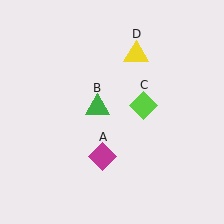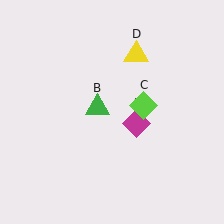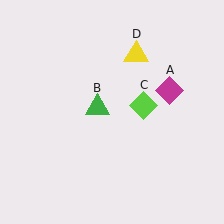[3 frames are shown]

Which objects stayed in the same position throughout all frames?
Green triangle (object B) and lime diamond (object C) and yellow triangle (object D) remained stationary.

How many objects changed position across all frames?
1 object changed position: magenta diamond (object A).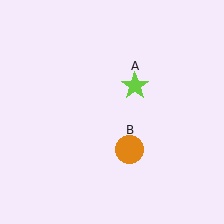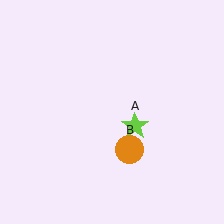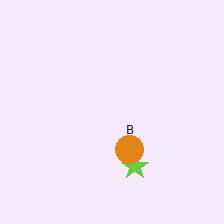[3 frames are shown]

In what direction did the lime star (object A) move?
The lime star (object A) moved down.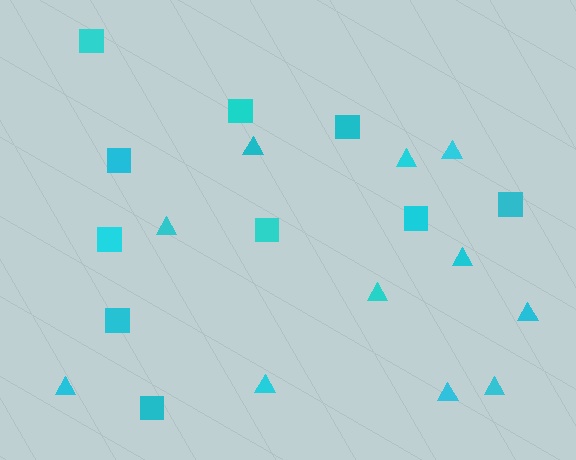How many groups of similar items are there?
There are 2 groups: one group of triangles (11) and one group of squares (10).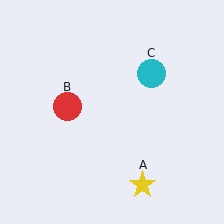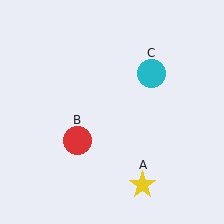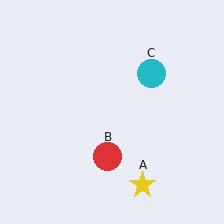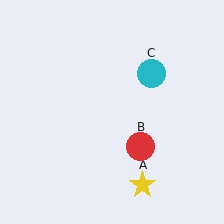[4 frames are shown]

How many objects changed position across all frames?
1 object changed position: red circle (object B).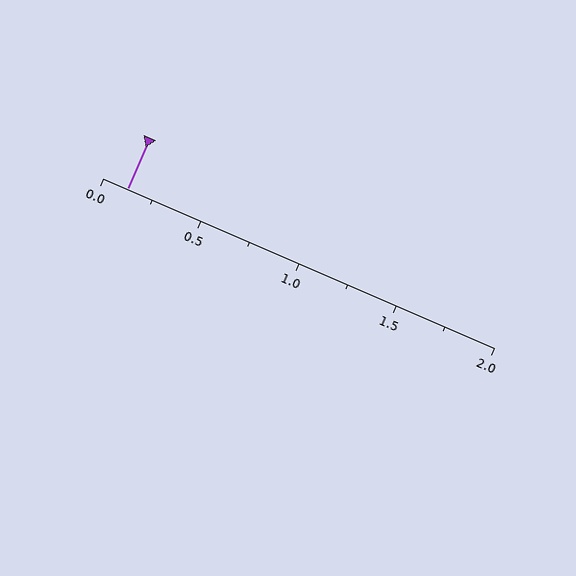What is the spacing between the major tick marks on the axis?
The major ticks are spaced 0.5 apart.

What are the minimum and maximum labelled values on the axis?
The axis runs from 0.0 to 2.0.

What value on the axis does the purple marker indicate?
The marker indicates approximately 0.12.